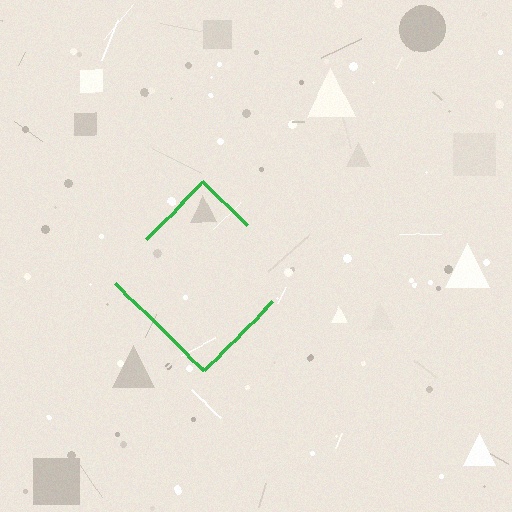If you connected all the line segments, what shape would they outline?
They would outline a diamond.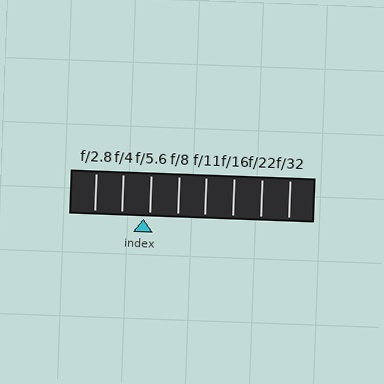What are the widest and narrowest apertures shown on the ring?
The widest aperture shown is f/2.8 and the narrowest is f/32.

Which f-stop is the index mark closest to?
The index mark is closest to f/5.6.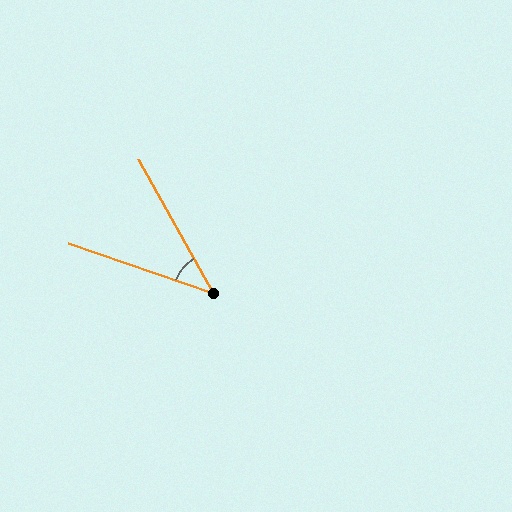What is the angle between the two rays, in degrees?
Approximately 42 degrees.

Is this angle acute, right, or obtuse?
It is acute.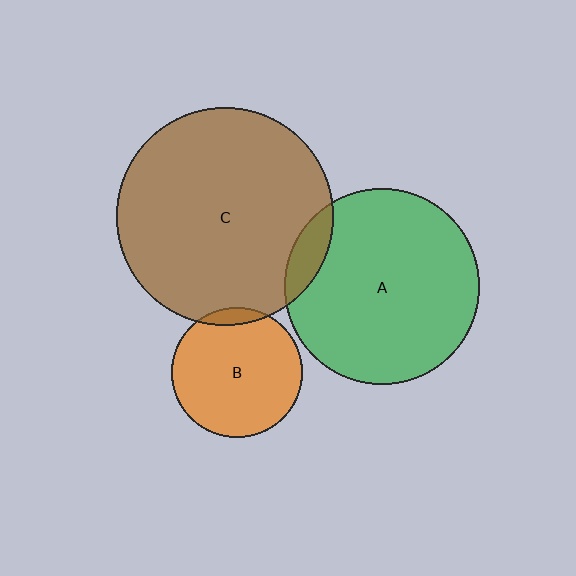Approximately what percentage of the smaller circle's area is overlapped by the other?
Approximately 5%.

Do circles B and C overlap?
Yes.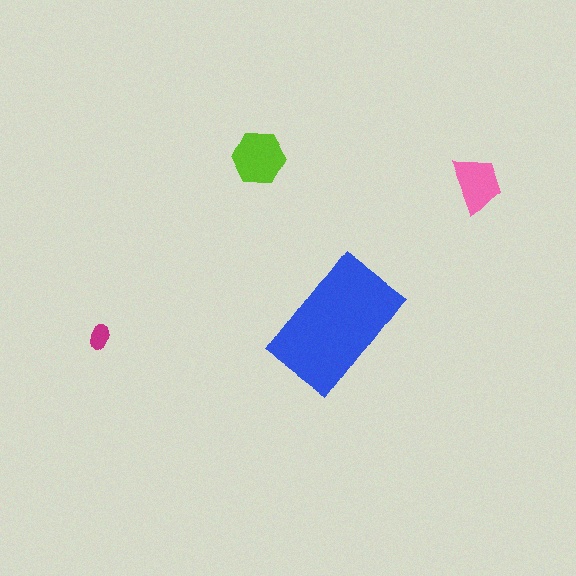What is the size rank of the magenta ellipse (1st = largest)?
4th.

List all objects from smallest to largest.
The magenta ellipse, the pink trapezoid, the lime hexagon, the blue rectangle.